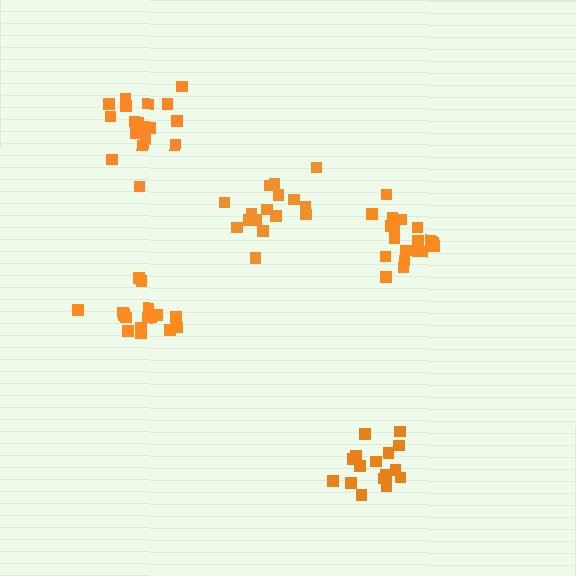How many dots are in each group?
Group 1: 16 dots, Group 2: 20 dots, Group 3: 16 dots, Group 4: 18 dots, Group 5: 16 dots (86 total).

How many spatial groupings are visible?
There are 5 spatial groupings.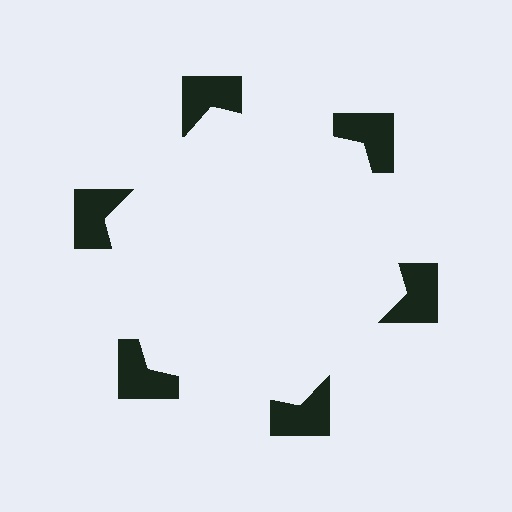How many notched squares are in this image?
There are 6 — one at each vertex of the illusory hexagon.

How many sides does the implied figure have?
6 sides.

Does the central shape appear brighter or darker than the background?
It typically appears slightly brighter than the background, even though no actual brightness change is drawn.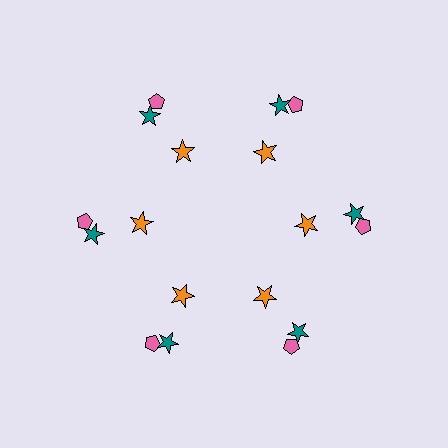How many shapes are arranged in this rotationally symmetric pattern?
There are 18 shapes, arranged in 6 groups of 3.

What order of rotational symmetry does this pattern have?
This pattern has 6-fold rotational symmetry.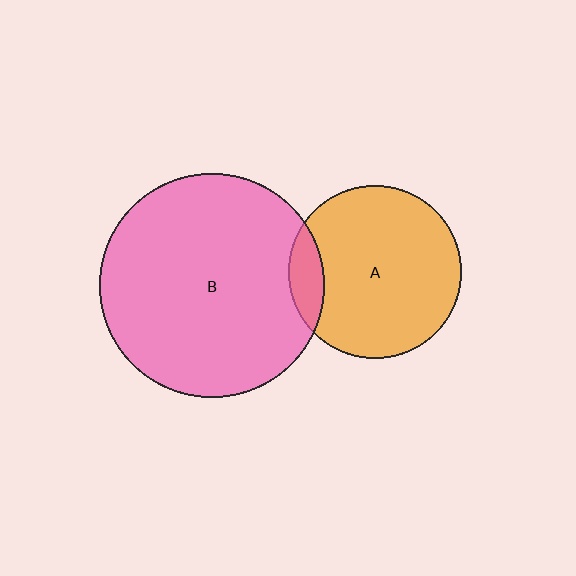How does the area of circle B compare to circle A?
Approximately 1.7 times.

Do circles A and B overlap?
Yes.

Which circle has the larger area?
Circle B (pink).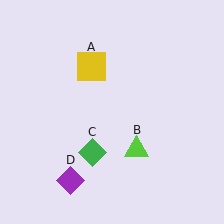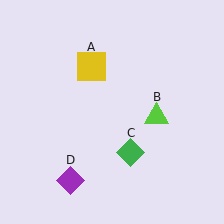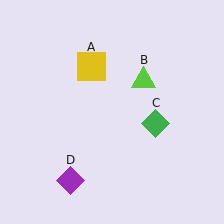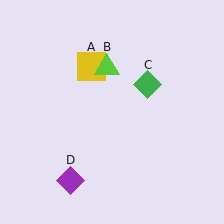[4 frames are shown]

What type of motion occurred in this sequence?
The lime triangle (object B), green diamond (object C) rotated counterclockwise around the center of the scene.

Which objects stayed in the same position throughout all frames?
Yellow square (object A) and purple diamond (object D) remained stationary.